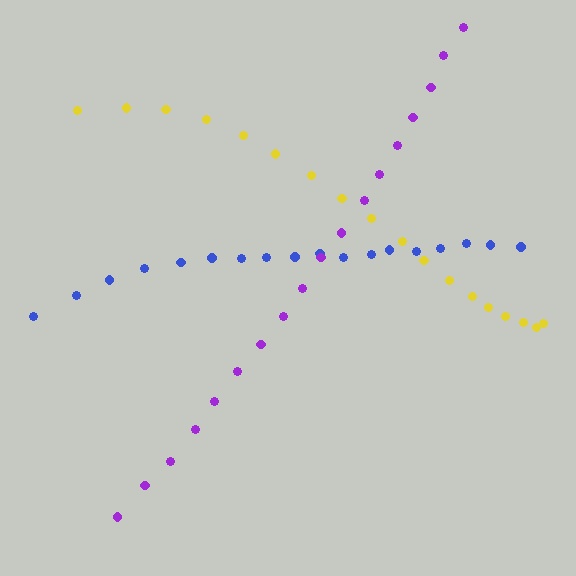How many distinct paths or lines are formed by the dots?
There are 3 distinct paths.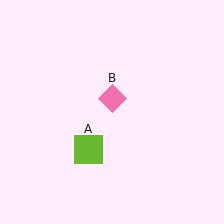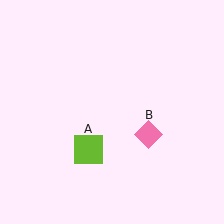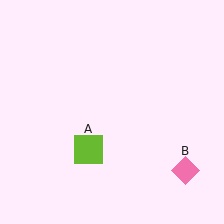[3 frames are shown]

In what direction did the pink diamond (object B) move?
The pink diamond (object B) moved down and to the right.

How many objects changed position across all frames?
1 object changed position: pink diamond (object B).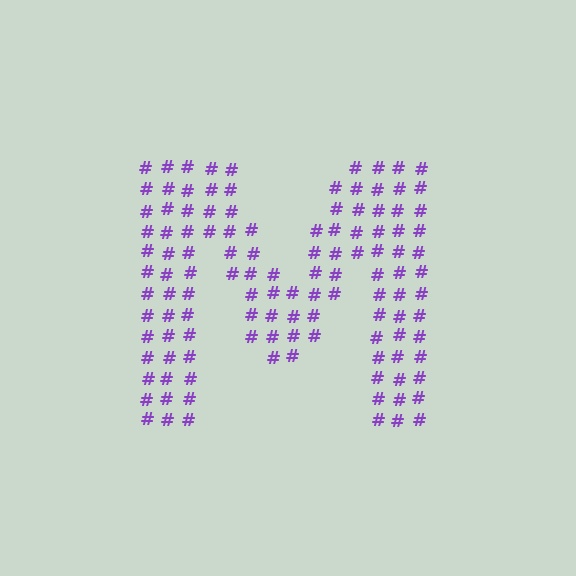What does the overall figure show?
The overall figure shows the letter M.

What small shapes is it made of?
It is made of small hash symbols.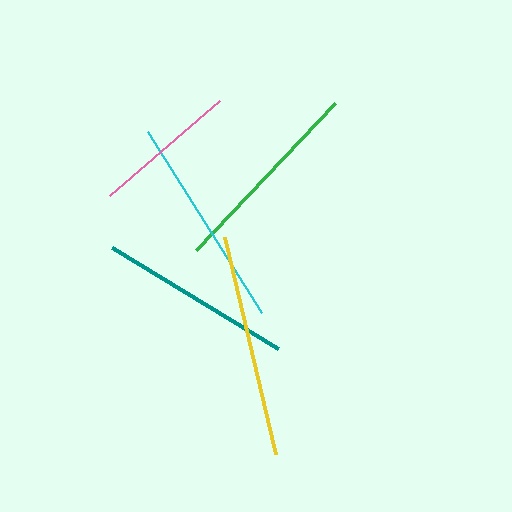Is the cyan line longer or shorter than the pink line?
The cyan line is longer than the pink line.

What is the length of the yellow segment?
The yellow segment is approximately 223 pixels long.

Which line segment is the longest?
The yellow line is the longest at approximately 223 pixels.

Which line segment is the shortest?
The pink line is the shortest at approximately 145 pixels.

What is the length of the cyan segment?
The cyan segment is approximately 214 pixels long.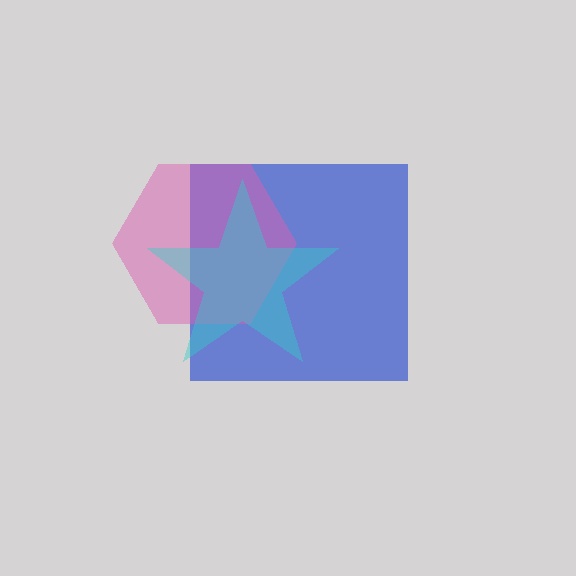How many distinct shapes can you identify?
There are 3 distinct shapes: a blue square, a pink hexagon, a cyan star.